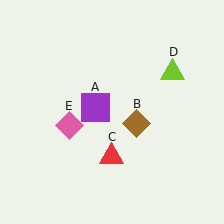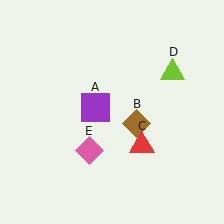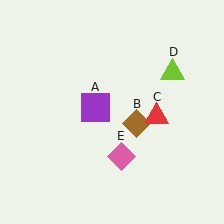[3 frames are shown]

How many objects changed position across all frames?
2 objects changed position: red triangle (object C), pink diamond (object E).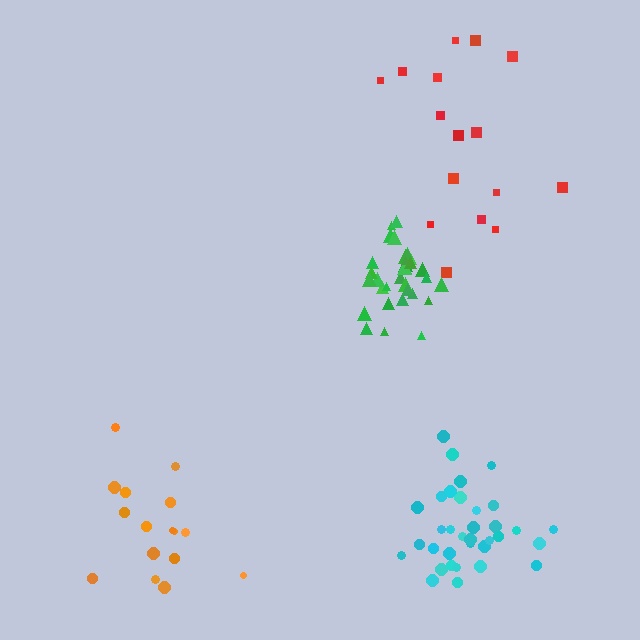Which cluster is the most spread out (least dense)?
Red.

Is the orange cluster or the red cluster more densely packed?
Orange.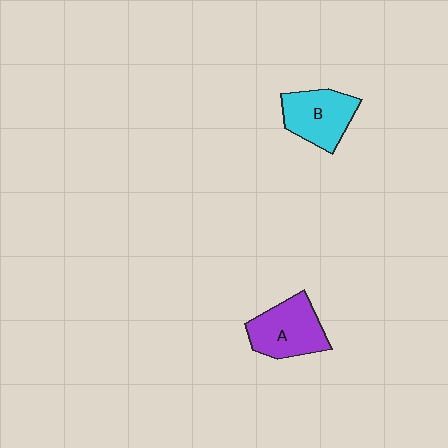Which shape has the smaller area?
Shape B (cyan).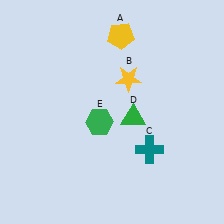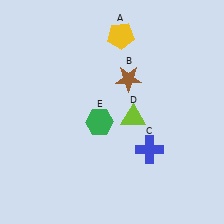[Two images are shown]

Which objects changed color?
B changed from yellow to brown. C changed from teal to blue. D changed from green to lime.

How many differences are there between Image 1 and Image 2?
There are 3 differences between the two images.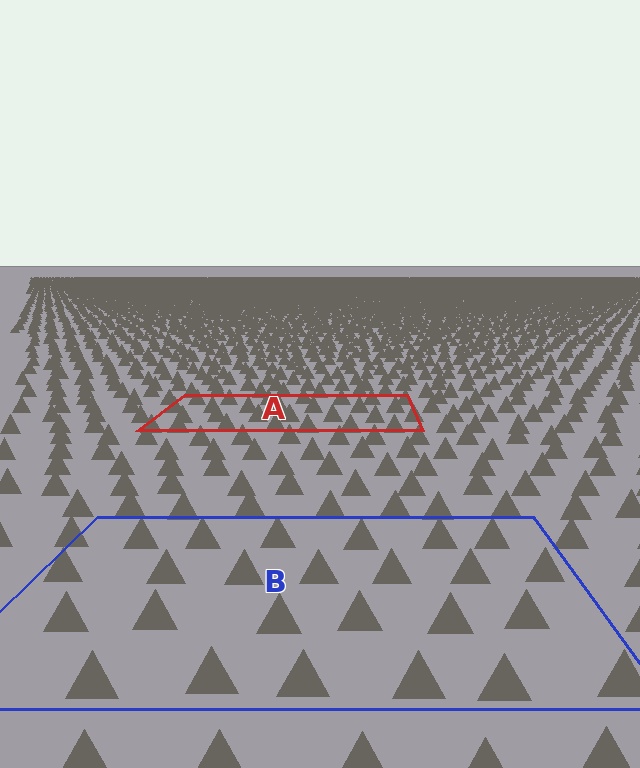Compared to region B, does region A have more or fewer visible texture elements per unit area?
Region A has more texture elements per unit area — they are packed more densely because it is farther away.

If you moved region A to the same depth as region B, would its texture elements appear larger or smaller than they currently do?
They would appear larger. At a closer depth, the same texture elements are projected at a bigger on-screen size.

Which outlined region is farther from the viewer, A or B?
Region A is farther from the viewer — the texture elements inside it appear smaller and more densely packed.